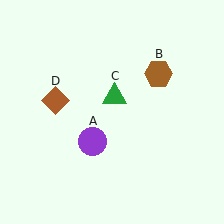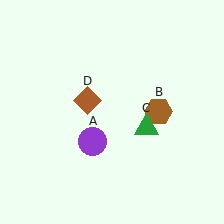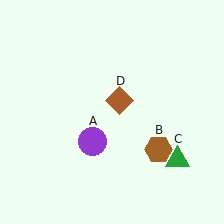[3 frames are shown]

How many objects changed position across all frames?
3 objects changed position: brown hexagon (object B), green triangle (object C), brown diamond (object D).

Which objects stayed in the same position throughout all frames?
Purple circle (object A) remained stationary.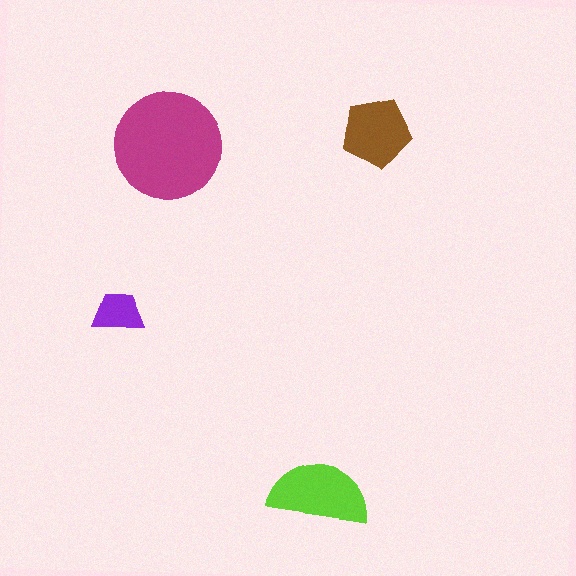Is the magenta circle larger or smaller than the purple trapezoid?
Larger.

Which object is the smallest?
The purple trapezoid.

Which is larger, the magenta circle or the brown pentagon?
The magenta circle.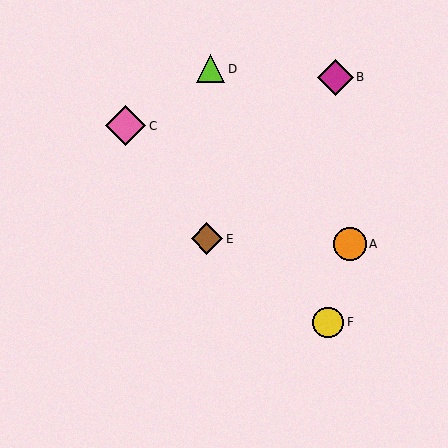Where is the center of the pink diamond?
The center of the pink diamond is at (126, 126).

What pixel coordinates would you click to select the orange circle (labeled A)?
Click at (350, 244) to select the orange circle A.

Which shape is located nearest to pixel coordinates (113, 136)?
The pink diamond (labeled C) at (126, 126) is nearest to that location.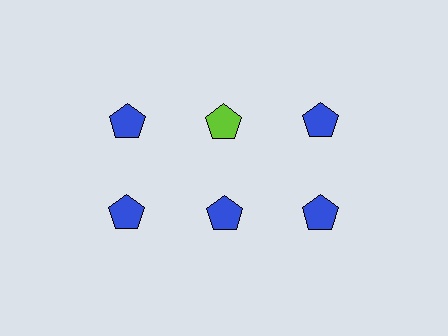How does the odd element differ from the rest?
It has a different color: lime instead of blue.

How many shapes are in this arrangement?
There are 6 shapes arranged in a grid pattern.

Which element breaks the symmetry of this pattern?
The lime pentagon in the top row, second from left column breaks the symmetry. All other shapes are blue pentagons.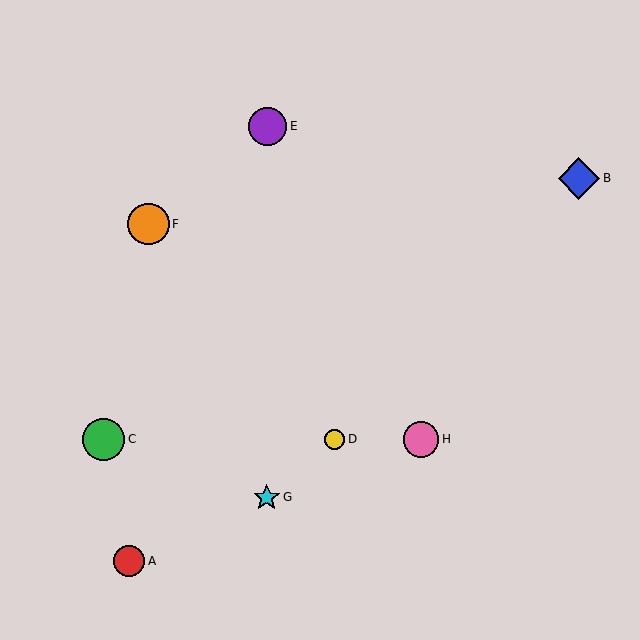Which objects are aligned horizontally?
Objects C, D, H are aligned horizontally.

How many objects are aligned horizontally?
3 objects (C, D, H) are aligned horizontally.